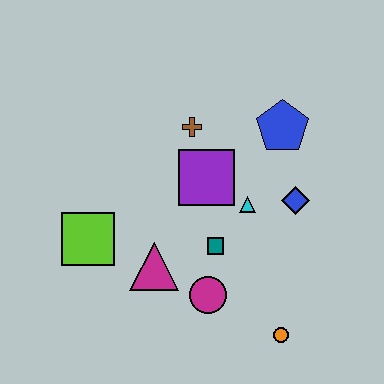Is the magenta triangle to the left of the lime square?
No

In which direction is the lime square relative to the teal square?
The lime square is to the left of the teal square.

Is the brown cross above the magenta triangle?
Yes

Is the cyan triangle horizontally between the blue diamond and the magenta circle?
Yes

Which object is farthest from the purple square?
The orange circle is farthest from the purple square.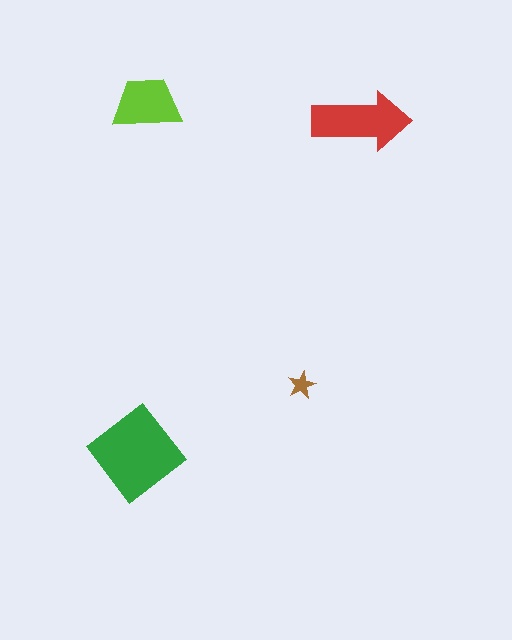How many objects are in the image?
There are 4 objects in the image.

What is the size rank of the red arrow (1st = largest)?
2nd.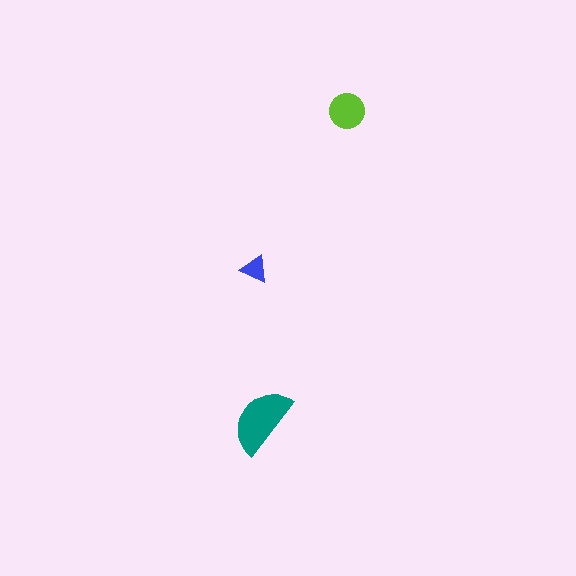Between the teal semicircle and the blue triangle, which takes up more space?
The teal semicircle.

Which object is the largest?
The teal semicircle.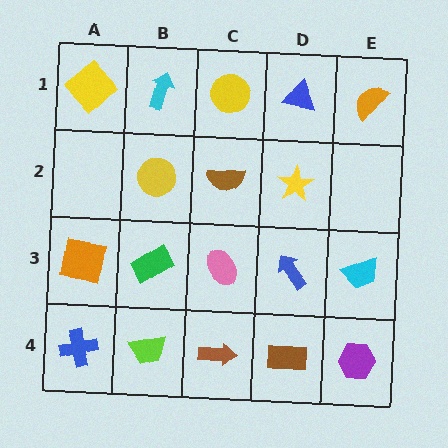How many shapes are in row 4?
5 shapes.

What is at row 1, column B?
A cyan arrow.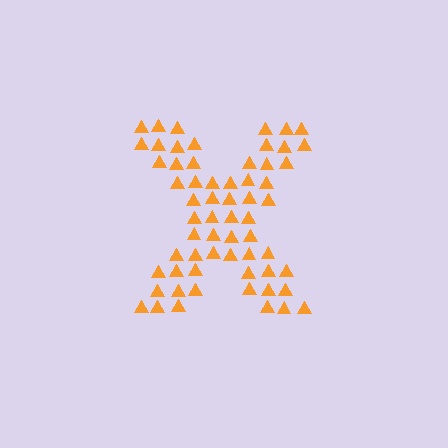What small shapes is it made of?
It is made of small triangles.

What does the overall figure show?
The overall figure shows the letter X.